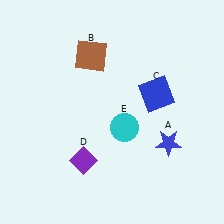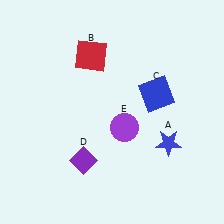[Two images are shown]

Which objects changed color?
B changed from brown to red. E changed from cyan to purple.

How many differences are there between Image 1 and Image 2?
There are 2 differences between the two images.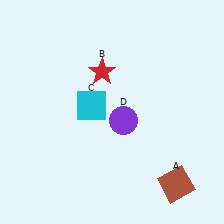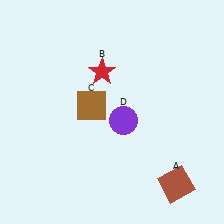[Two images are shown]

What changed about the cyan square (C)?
In Image 1, C is cyan. In Image 2, it changed to brown.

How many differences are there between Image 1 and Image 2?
There is 1 difference between the two images.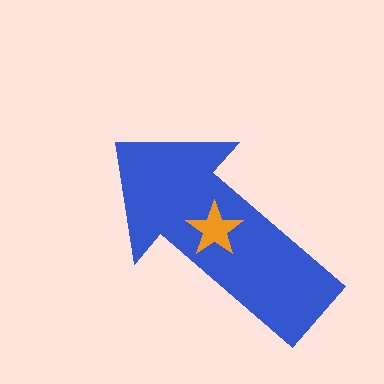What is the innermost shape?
The orange star.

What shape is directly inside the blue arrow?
The orange star.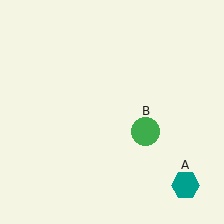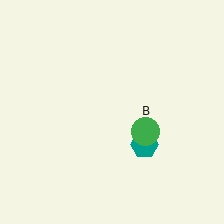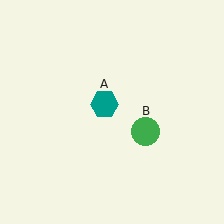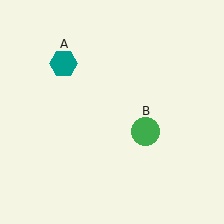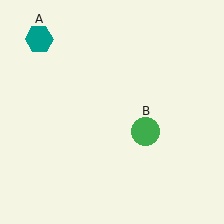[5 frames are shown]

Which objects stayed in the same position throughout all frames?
Green circle (object B) remained stationary.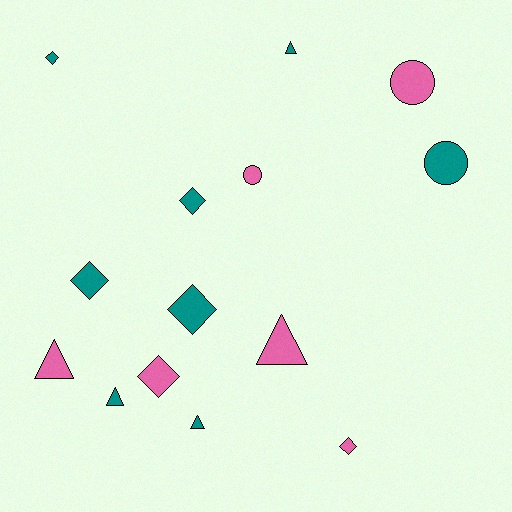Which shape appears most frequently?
Diamond, with 6 objects.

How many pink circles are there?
There are 2 pink circles.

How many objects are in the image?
There are 14 objects.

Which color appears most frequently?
Teal, with 8 objects.